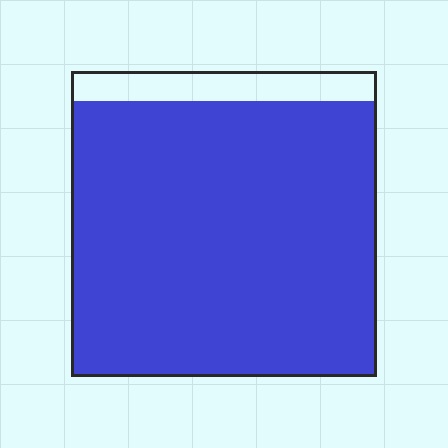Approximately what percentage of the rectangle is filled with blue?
Approximately 90%.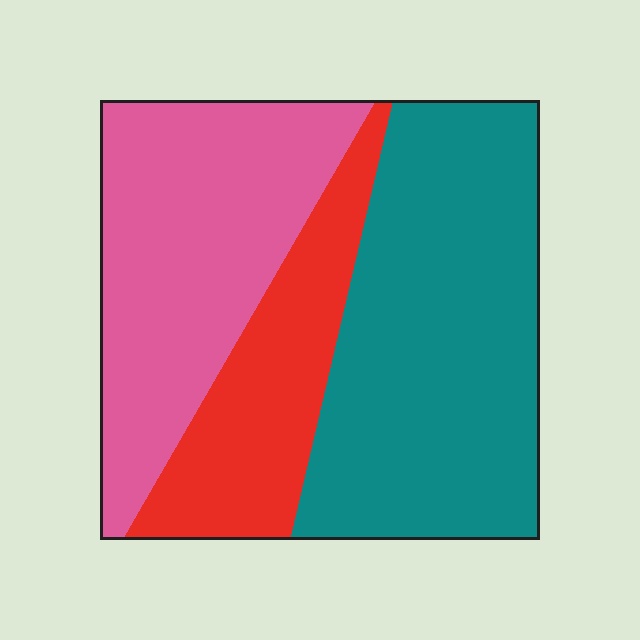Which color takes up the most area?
Teal, at roughly 45%.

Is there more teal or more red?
Teal.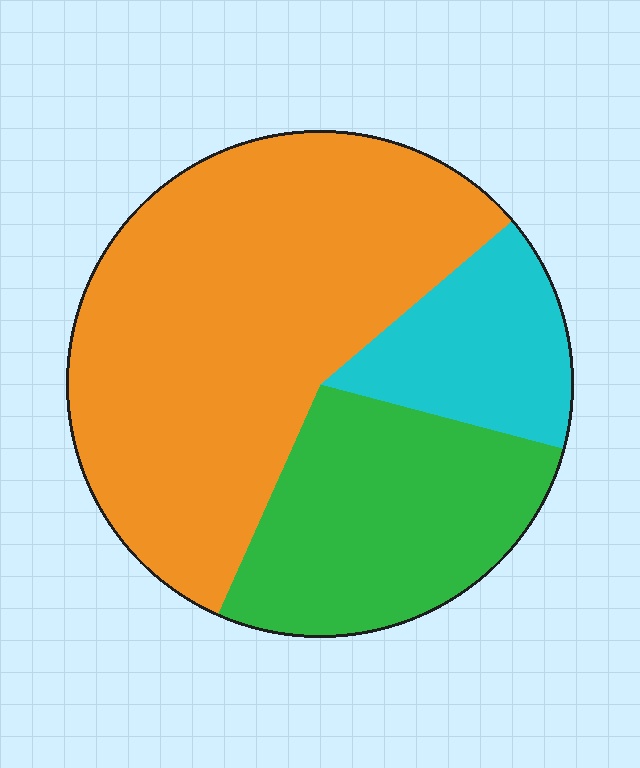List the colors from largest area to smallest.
From largest to smallest: orange, green, cyan.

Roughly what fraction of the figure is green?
Green covers 27% of the figure.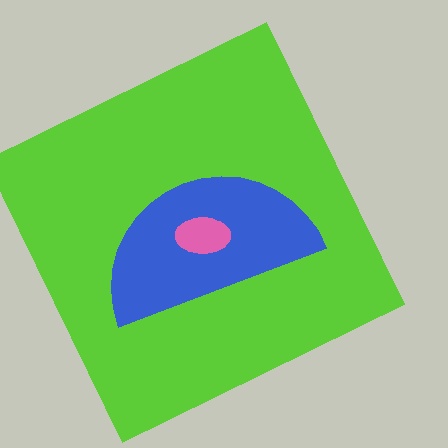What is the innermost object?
The pink ellipse.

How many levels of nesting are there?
3.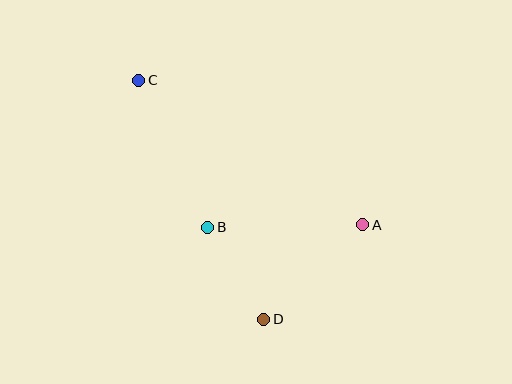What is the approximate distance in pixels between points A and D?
The distance between A and D is approximately 137 pixels.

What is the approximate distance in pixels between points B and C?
The distance between B and C is approximately 163 pixels.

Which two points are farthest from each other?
Points C and D are farthest from each other.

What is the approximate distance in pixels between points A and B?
The distance between A and B is approximately 155 pixels.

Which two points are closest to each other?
Points B and D are closest to each other.